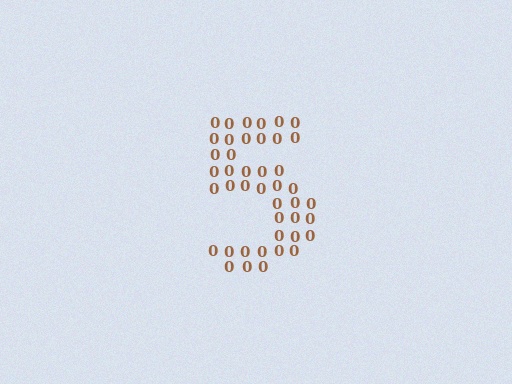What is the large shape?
The large shape is the digit 5.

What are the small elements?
The small elements are digit 0's.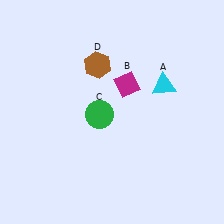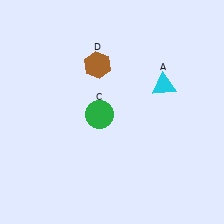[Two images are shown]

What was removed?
The magenta diamond (B) was removed in Image 2.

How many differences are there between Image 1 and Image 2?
There is 1 difference between the two images.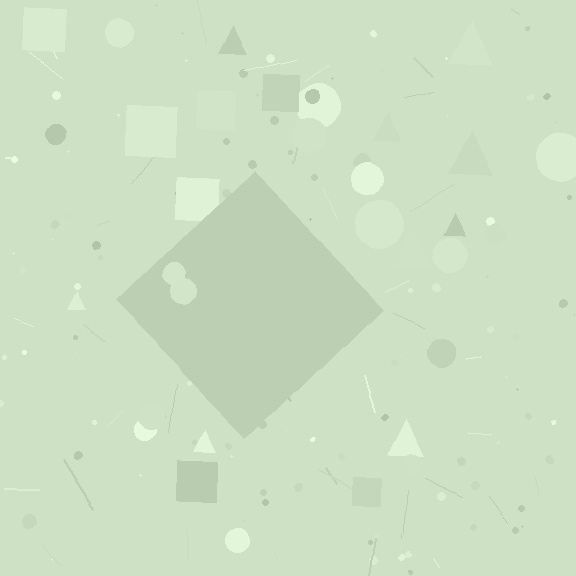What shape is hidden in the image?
A diamond is hidden in the image.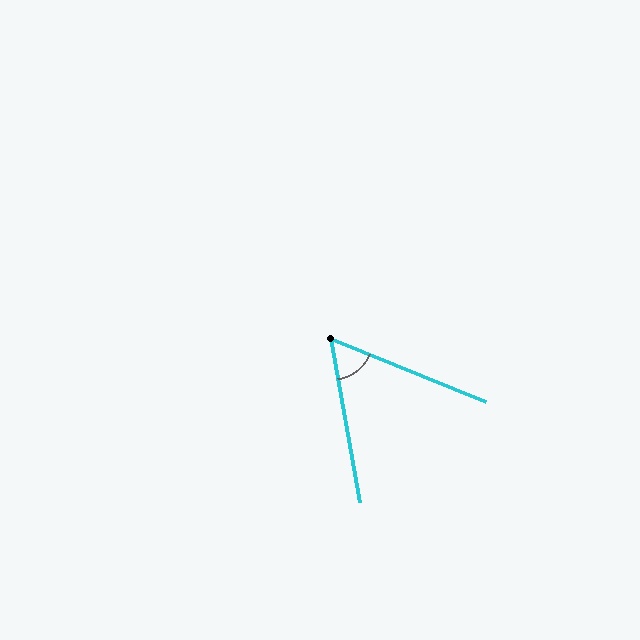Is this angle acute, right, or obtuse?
It is acute.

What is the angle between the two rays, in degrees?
Approximately 58 degrees.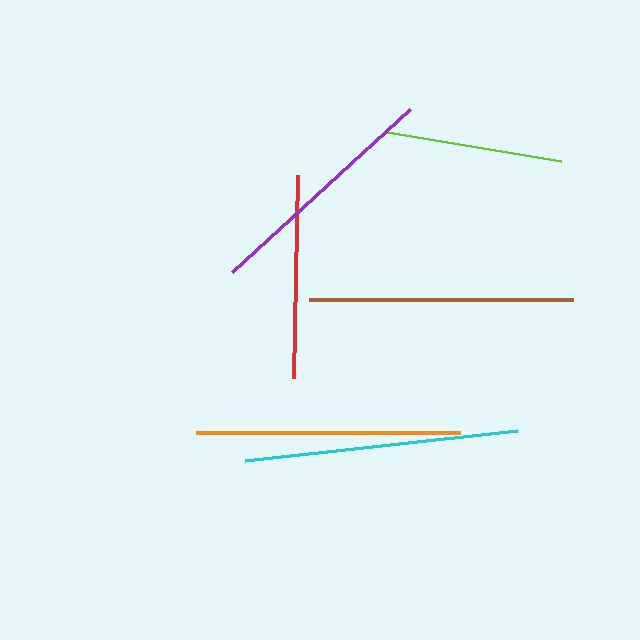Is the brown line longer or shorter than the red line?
The brown line is longer than the red line.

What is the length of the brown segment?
The brown segment is approximately 264 pixels long.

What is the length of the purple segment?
The purple segment is approximately 241 pixels long.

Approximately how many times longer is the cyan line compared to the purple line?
The cyan line is approximately 1.1 times the length of the purple line.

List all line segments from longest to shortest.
From longest to shortest: cyan, brown, orange, purple, red, lime.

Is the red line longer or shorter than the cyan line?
The cyan line is longer than the red line.